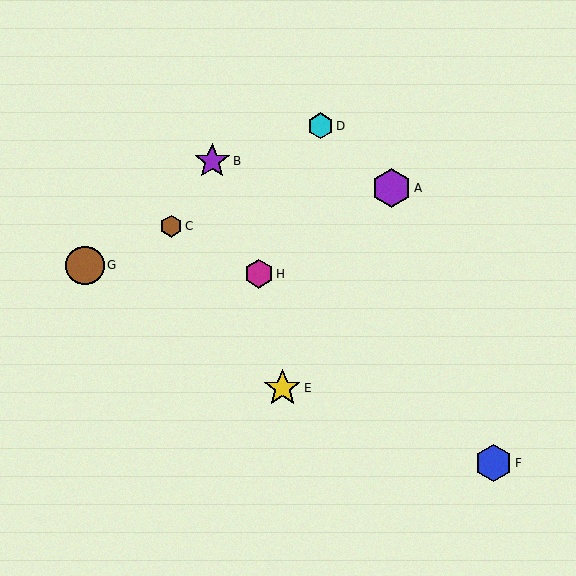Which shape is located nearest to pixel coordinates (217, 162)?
The purple star (labeled B) at (212, 161) is nearest to that location.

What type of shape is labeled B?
Shape B is a purple star.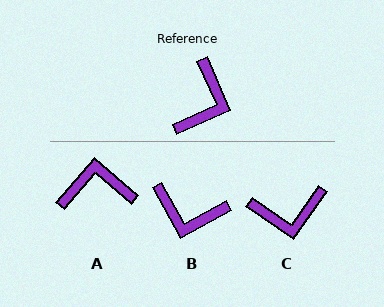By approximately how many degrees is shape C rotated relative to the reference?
Approximately 59 degrees clockwise.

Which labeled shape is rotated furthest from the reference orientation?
A, about 116 degrees away.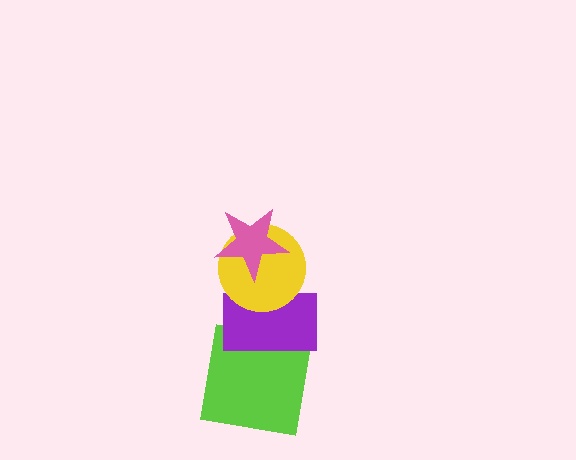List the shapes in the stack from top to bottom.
From top to bottom: the pink star, the yellow circle, the purple rectangle, the lime square.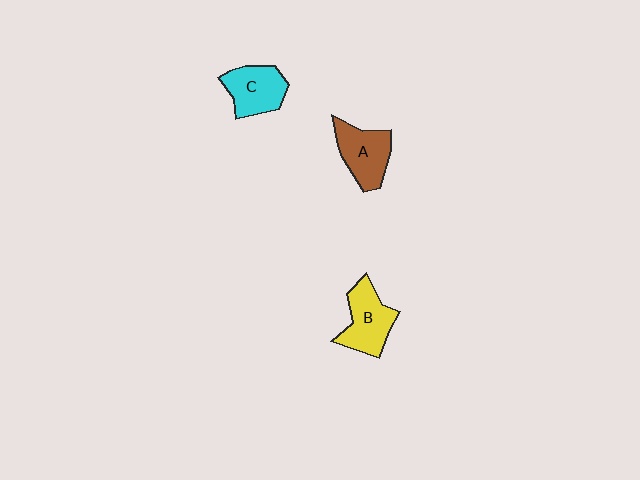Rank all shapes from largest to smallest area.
From largest to smallest: B (yellow), A (brown), C (cyan).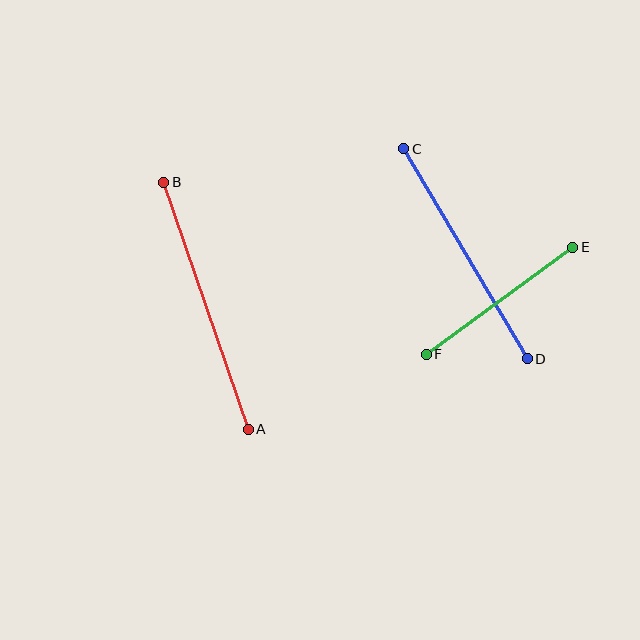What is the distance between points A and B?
The distance is approximately 261 pixels.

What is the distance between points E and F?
The distance is approximately 182 pixels.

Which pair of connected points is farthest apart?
Points A and B are farthest apart.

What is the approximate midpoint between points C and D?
The midpoint is at approximately (466, 254) pixels.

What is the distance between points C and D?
The distance is approximately 244 pixels.